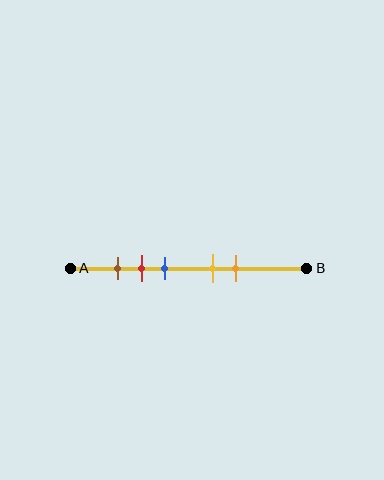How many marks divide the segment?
There are 5 marks dividing the segment.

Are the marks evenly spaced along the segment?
No, the marks are not evenly spaced.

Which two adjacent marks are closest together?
The brown and red marks are the closest adjacent pair.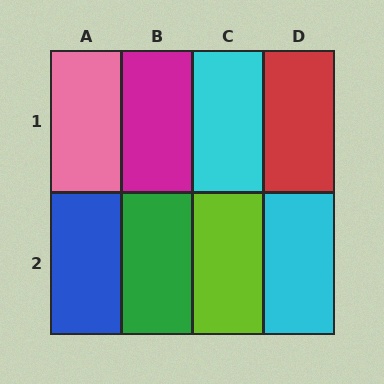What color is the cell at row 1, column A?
Pink.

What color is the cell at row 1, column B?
Magenta.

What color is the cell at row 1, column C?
Cyan.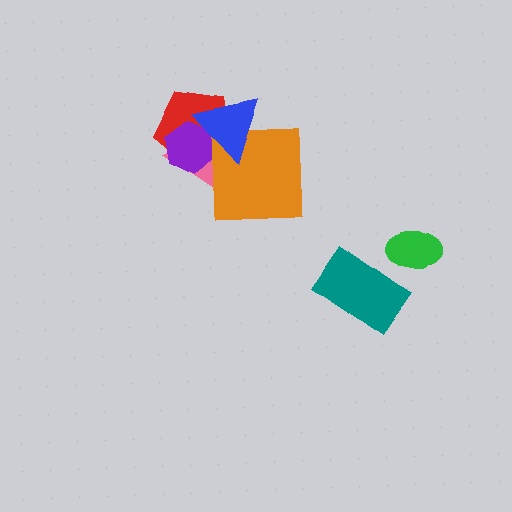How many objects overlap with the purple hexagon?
3 objects overlap with the purple hexagon.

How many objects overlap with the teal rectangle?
0 objects overlap with the teal rectangle.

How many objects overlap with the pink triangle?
4 objects overlap with the pink triangle.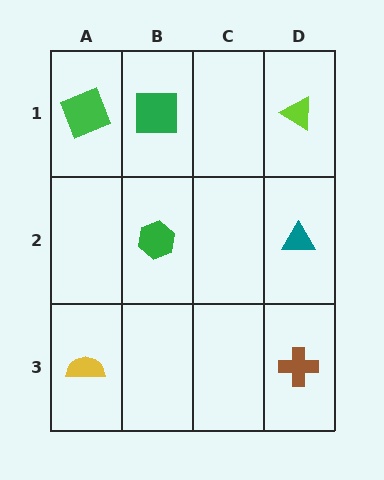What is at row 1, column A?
A green square.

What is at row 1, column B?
A green square.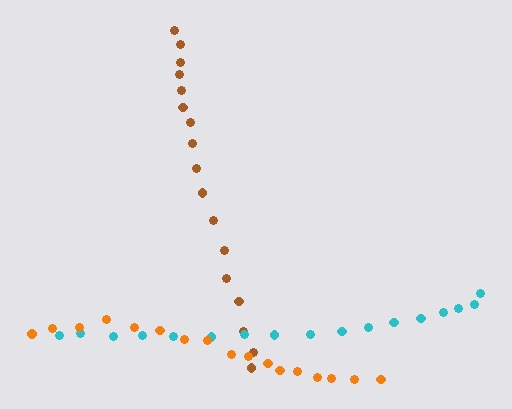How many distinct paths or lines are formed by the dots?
There are 3 distinct paths.